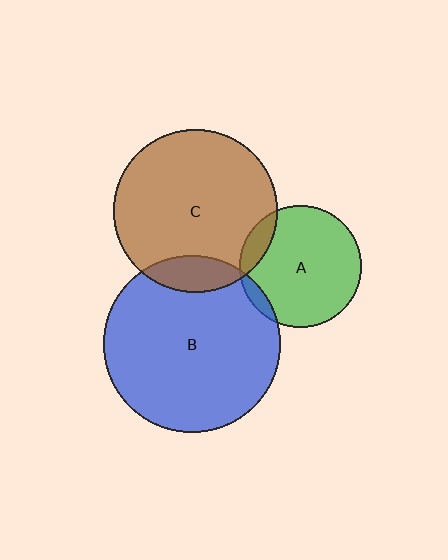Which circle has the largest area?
Circle B (blue).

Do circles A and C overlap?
Yes.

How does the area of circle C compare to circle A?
Approximately 1.8 times.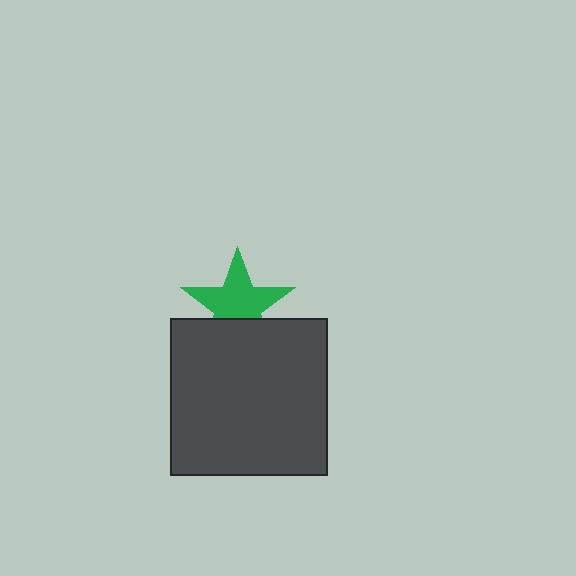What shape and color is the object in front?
The object in front is a dark gray square.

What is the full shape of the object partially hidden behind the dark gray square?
The partially hidden object is a green star.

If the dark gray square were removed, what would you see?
You would see the complete green star.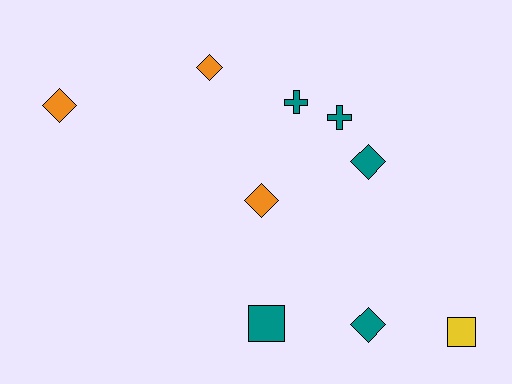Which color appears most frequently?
Teal, with 5 objects.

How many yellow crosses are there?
There are no yellow crosses.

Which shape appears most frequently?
Diamond, with 5 objects.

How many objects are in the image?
There are 9 objects.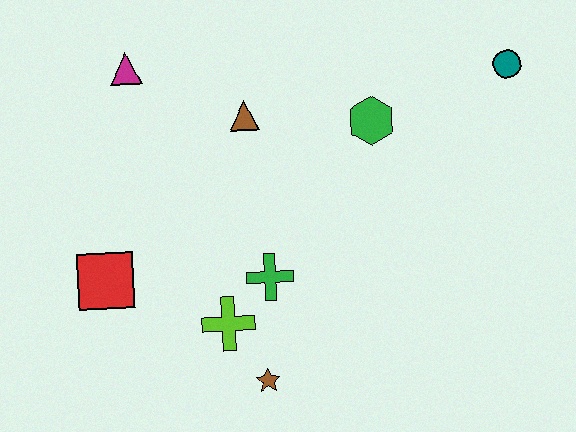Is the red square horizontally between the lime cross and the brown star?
No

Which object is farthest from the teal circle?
The red square is farthest from the teal circle.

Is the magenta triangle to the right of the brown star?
No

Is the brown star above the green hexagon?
No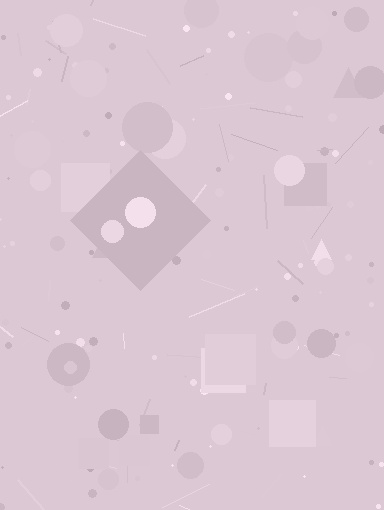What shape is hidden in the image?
A diamond is hidden in the image.